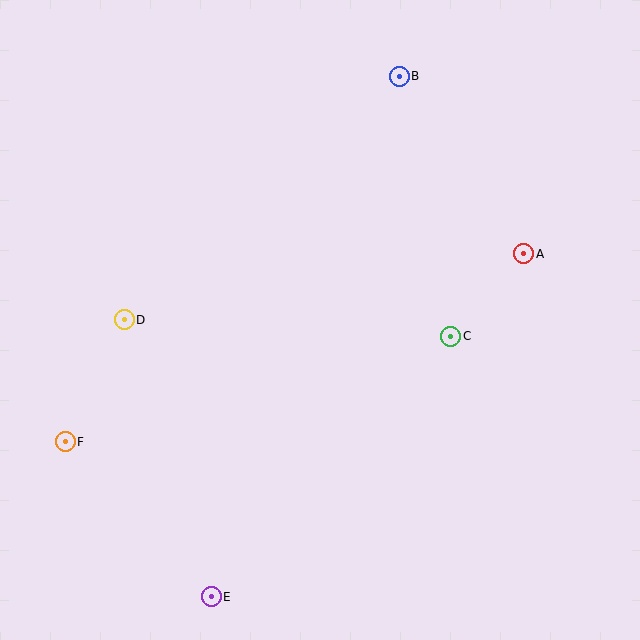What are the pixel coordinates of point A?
Point A is at (524, 254).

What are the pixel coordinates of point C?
Point C is at (451, 336).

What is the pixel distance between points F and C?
The distance between F and C is 400 pixels.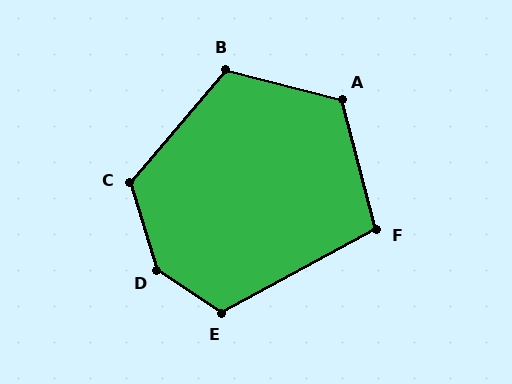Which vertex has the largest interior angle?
D, at approximately 141 degrees.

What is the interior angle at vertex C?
Approximately 123 degrees (obtuse).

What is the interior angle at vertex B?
Approximately 116 degrees (obtuse).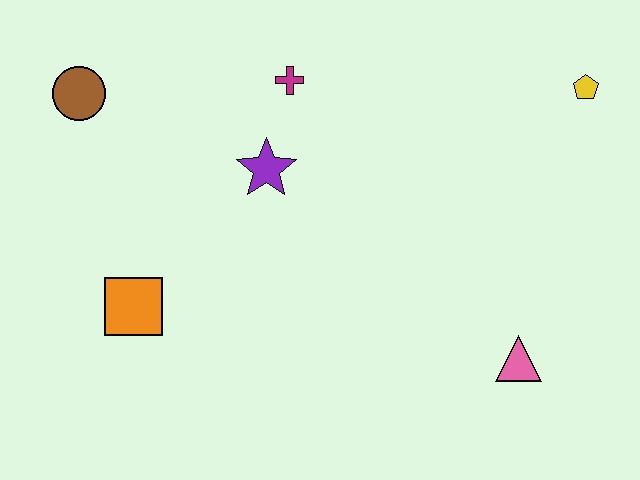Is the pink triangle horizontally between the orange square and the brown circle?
No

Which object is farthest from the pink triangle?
The brown circle is farthest from the pink triangle.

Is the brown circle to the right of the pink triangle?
No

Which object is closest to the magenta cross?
The purple star is closest to the magenta cross.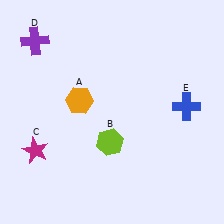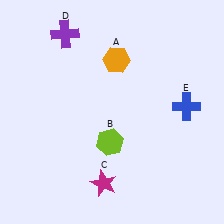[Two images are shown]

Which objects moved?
The objects that moved are: the orange hexagon (A), the magenta star (C), the purple cross (D).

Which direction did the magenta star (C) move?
The magenta star (C) moved right.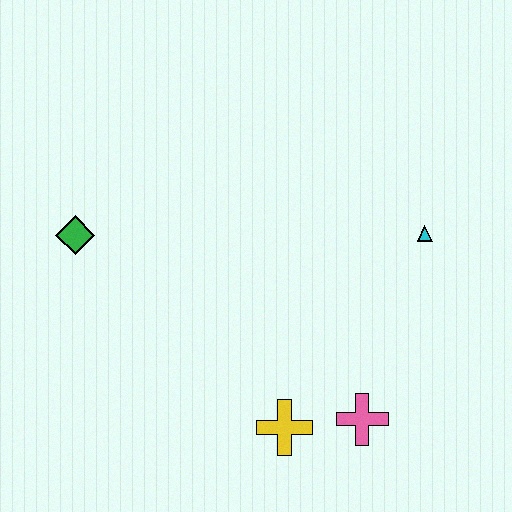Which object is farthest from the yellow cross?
The green diamond is farthest from the yellow cross.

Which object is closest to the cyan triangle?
The pink cross is closest to the cyan triangle.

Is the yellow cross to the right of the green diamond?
Yes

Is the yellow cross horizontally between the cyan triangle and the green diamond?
Yes